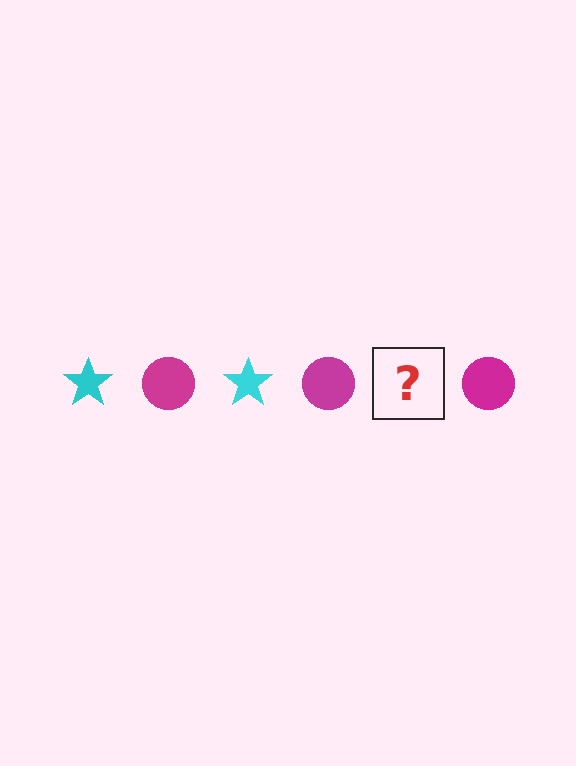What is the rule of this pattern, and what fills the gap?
The rule is that the pattern alternates between cyan star and magenta circle. The gap should be filled with a cyan star.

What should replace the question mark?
The question mark should be replaced with a cyan star.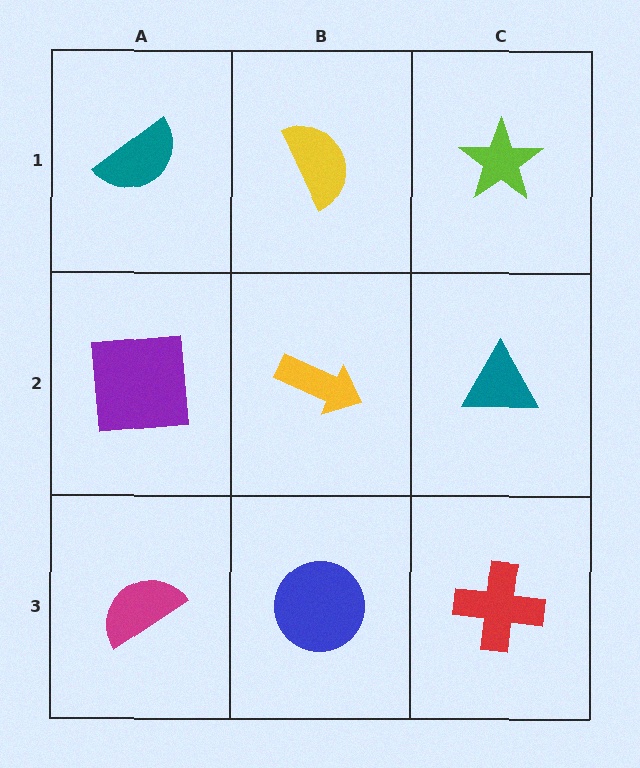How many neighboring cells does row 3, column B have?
3.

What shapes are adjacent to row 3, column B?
A yellow arrow (row 2, column B), a magenta semicircle (row 3, column A), a red cross (row 3, column C).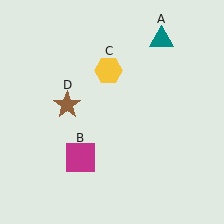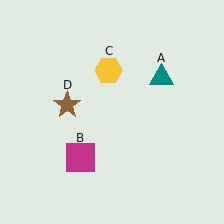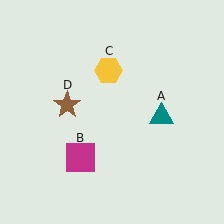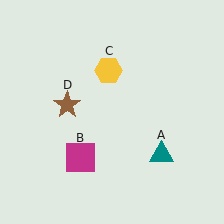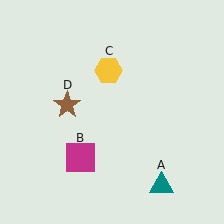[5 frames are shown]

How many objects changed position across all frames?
1 object changed position: teal triangle (object A).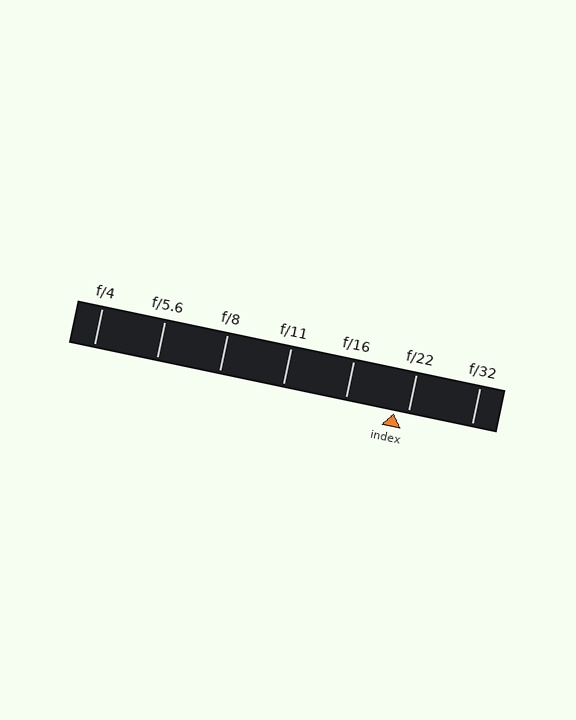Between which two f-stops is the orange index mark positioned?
The index mark is between f/16 and f/22.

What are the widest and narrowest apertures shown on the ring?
The widest aperture shown is f/4 and the narrowest is f/32.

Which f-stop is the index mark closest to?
The index mark is closest to f/22.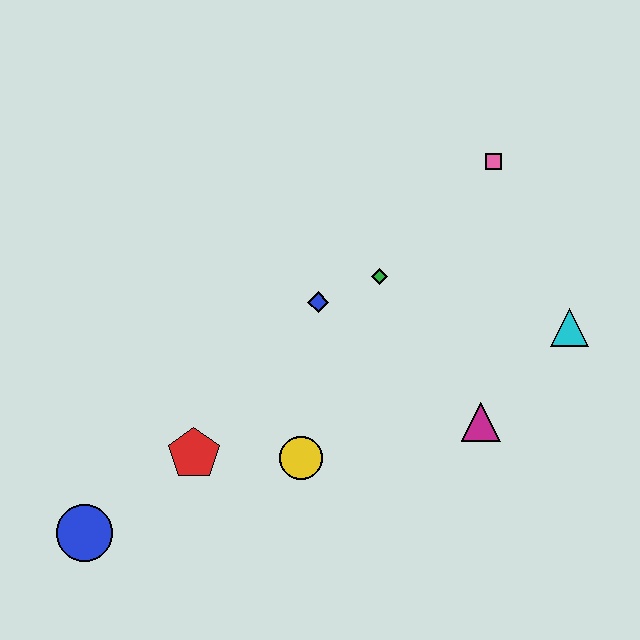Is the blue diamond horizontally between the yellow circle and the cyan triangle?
Yes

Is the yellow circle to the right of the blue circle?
Yes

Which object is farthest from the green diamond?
The blue circle is farthest from the green diamond.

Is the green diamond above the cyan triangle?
Yes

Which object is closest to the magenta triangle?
The cyan triangle is closest to the magenta triangle.